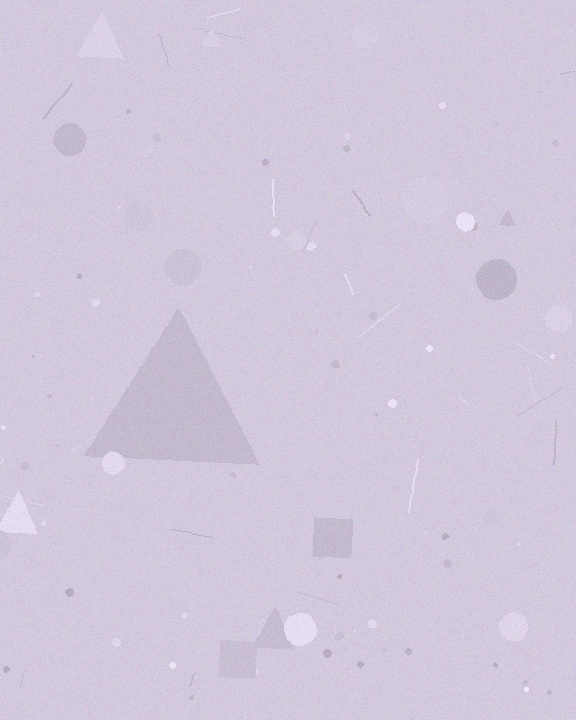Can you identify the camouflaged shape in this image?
The camouflaged shape is a triangle.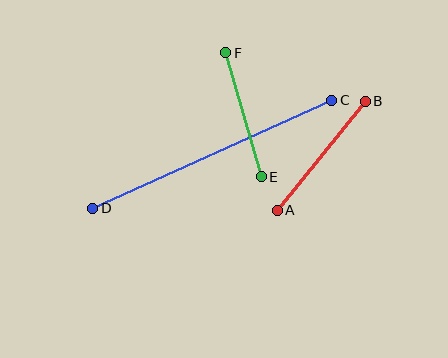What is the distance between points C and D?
The distance is approximately 262 pixels.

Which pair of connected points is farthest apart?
Points C and D are farthest apart.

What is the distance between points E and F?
The distance is approximately 129 pixels.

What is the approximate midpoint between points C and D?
The midpoint is at approximately (212, 154) pixels.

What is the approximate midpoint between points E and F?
The midpoint is at approximately (244, 115) pixels.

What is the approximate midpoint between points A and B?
The midpoint is at approximately (321, 156) pixels.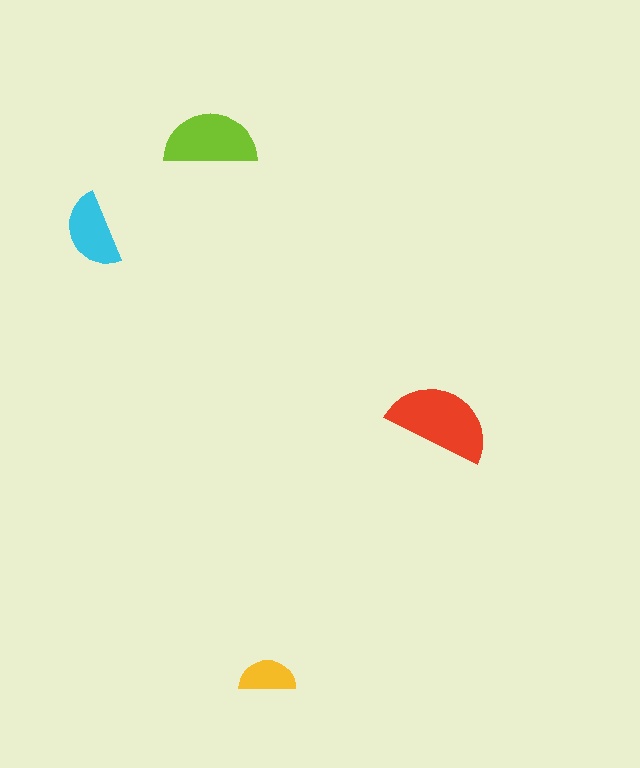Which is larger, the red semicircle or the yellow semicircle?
The red one.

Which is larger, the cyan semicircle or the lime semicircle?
The lime one.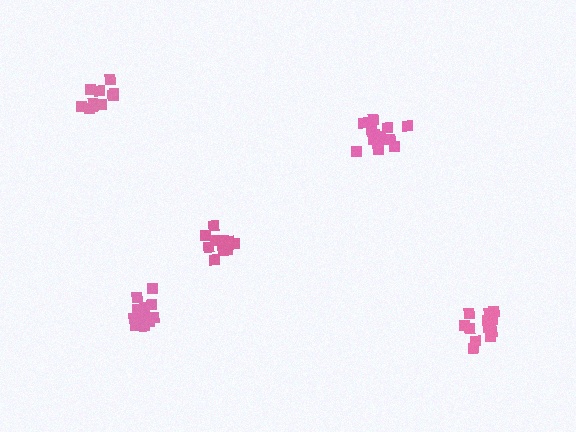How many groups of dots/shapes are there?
There are 5 groups.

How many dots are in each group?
Group 1: 15 dots, Group 2: 10 dots, Group 3: 13 dots, Group 4: 12 dots, Group 5: 13 dots (63 total).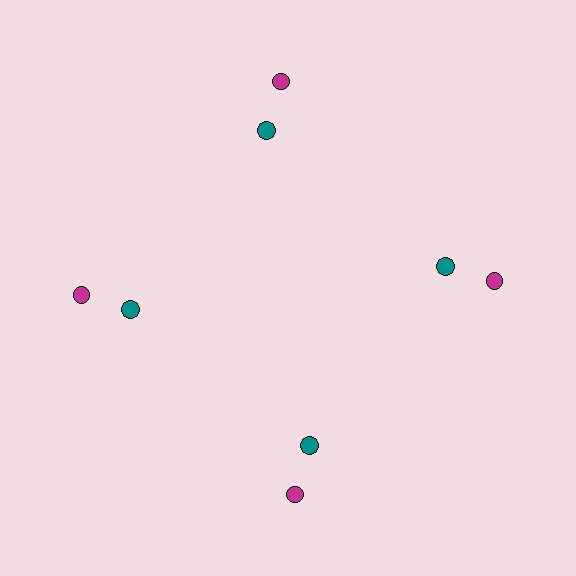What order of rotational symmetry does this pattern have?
This pattern has 4-fold rotational symmetry.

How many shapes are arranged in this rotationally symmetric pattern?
There are 8 shapes, arranged in 4 groups of 2.